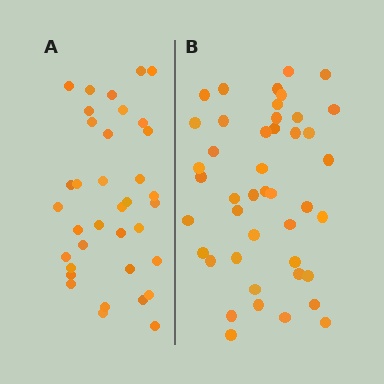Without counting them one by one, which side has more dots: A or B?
Region B (the right region) has more dots.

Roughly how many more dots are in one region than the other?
Region B has roughly 8 or so more dots than region A.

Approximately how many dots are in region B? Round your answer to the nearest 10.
About 40 dots. (The exact count is 44, which rounds to 40.)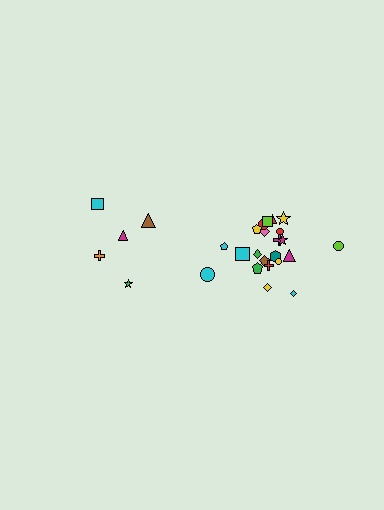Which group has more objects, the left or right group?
The right group.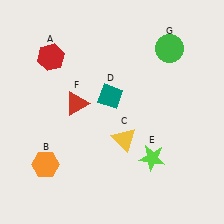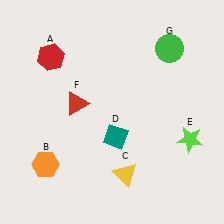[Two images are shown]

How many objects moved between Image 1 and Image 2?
3 objects moved between the two images.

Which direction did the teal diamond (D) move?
The teal diamond (D) moved down.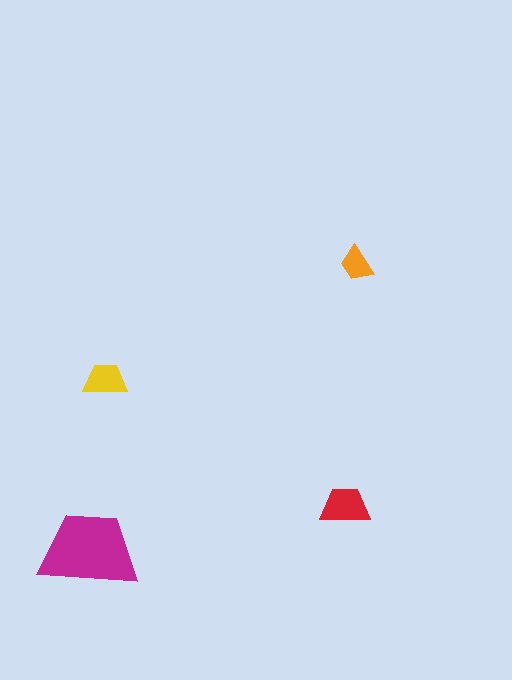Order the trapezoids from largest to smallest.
the magenta one, the red one, the yellow one, the orange one.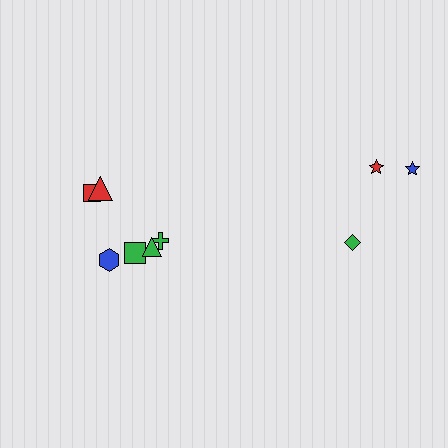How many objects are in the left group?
There are 6 objects.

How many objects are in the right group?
There are 3 objects.